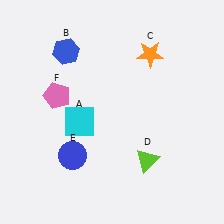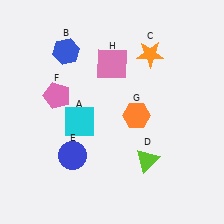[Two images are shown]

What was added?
An orange hexagon (G), a pink square (H) were added in Image 2.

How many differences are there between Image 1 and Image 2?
There are 2 differences between the two images.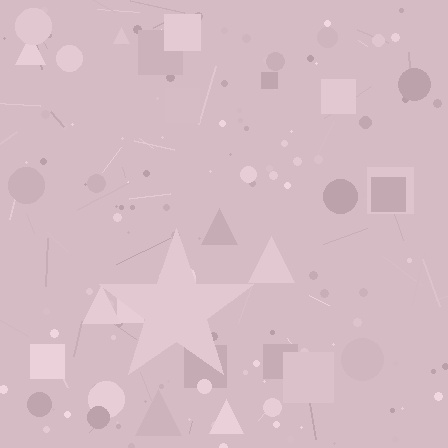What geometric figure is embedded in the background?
A star is embedded in the background.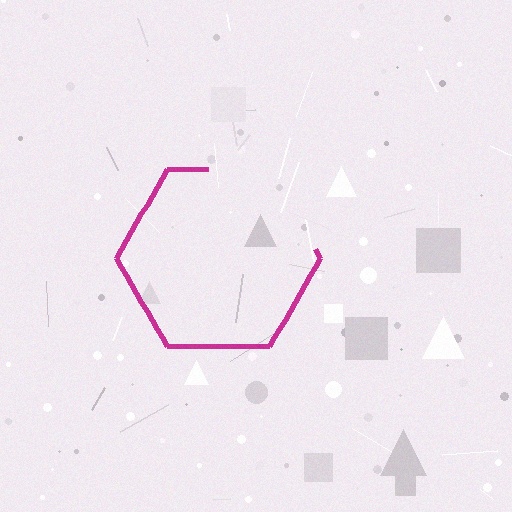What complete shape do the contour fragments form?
The contour fragments form a hexagon.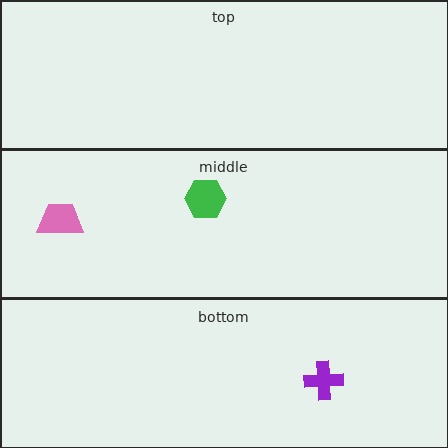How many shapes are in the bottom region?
1.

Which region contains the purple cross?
The bottom region.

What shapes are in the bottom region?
The purple cross.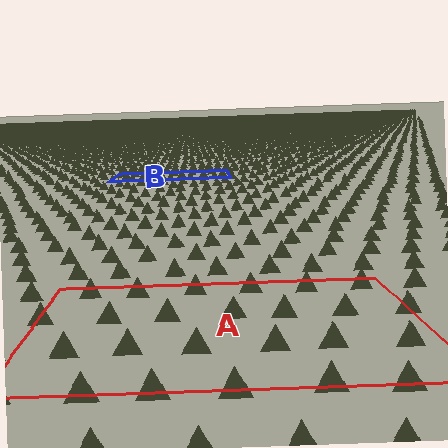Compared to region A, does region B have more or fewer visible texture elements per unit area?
Region B has more texture elements per unit area — they are packed more densely because it is farther away.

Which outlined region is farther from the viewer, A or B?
Region B is farther from the viewer — the texture elements inside it appear smaller and more densely packed.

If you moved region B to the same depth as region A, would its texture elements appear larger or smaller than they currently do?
They would appear larger. At a closer depth, the same texture elements are projected at a bigger on-screen size.